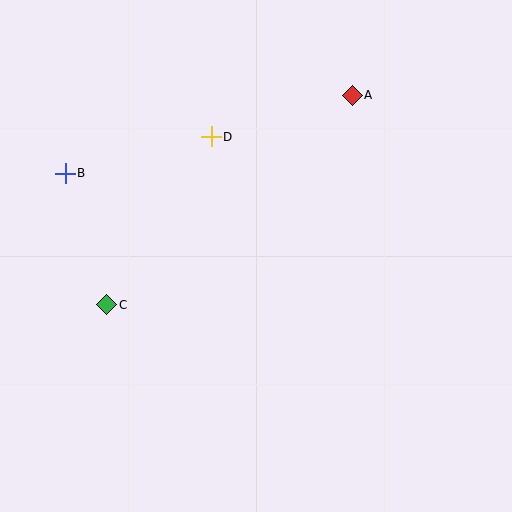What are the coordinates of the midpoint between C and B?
The midpoint between C and B is at (86, 239).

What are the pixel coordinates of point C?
Point C is at (107, 305).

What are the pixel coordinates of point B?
Point B is at (65, 173).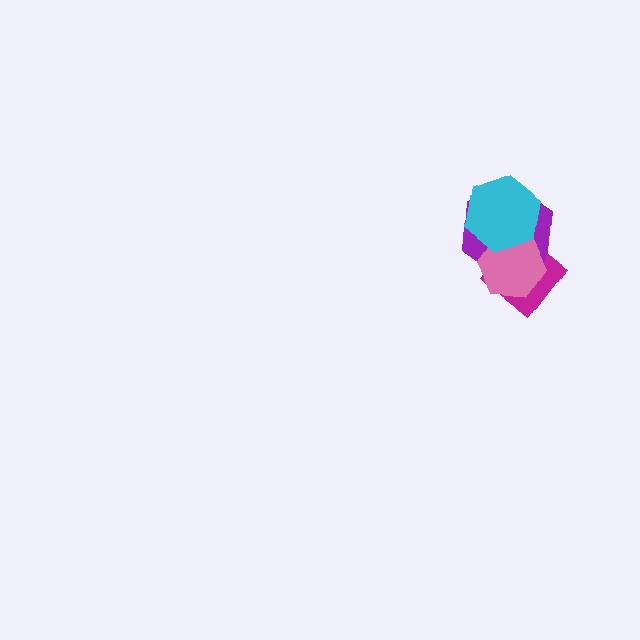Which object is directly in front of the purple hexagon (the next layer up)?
The pink hexagon is directly in front of the purple hexagon.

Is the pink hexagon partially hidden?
Yes, it is partially covered by another shape.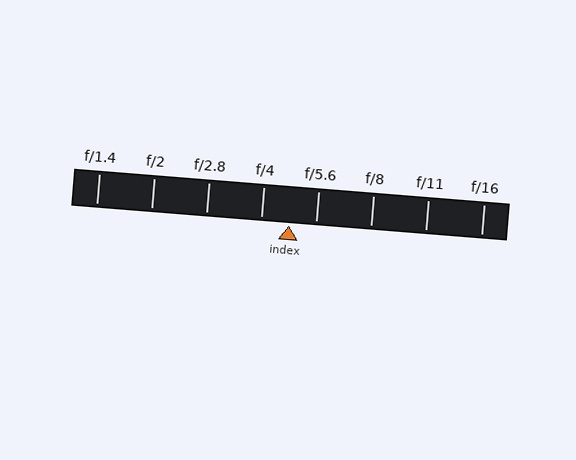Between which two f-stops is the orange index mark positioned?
The index mark is between f/4 and f/5.6.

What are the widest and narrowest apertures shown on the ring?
The widest aperture shown is f/1.4 and the narrowest is f/16.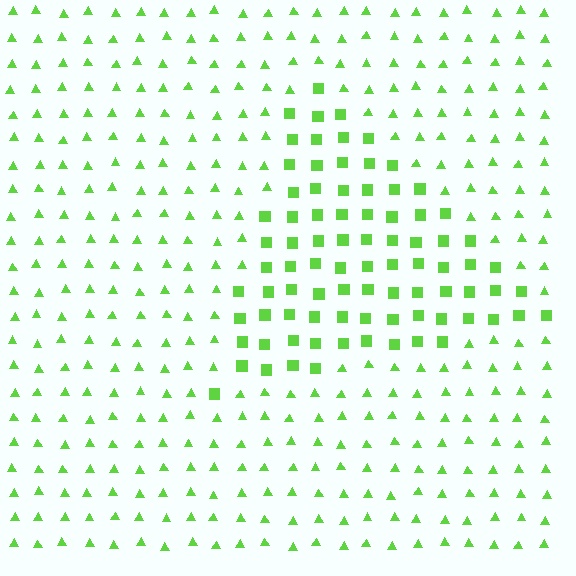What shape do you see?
I see a triangle.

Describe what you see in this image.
The image is filled with small lime elements arranged in a uniform grid. A triangle-shaped region contains squares, while the surrounding area contains triangles. The boundary is defined purely by the change in element shape.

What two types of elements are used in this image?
The image uses squares inside the triangle region and triangles outside it.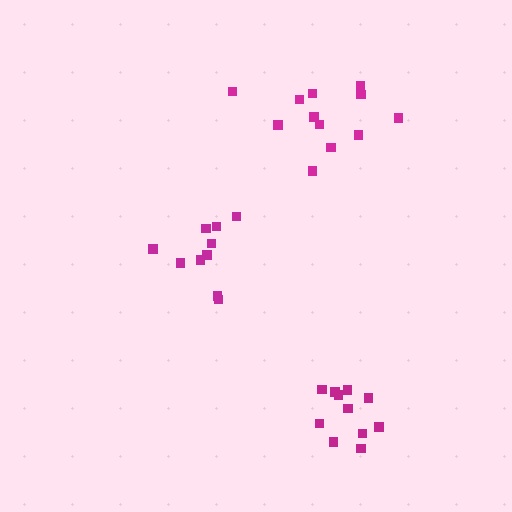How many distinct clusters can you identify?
There are 3 distinct clusters.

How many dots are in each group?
Group 1: 10 dots, Group 2: 12 dots, Group 3: 11 dots (33 total).